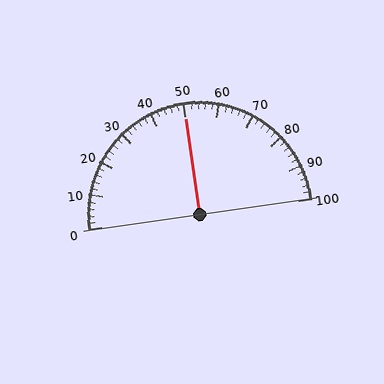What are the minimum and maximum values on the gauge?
The gauge ranges from 0 to 100.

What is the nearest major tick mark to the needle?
The nearest major tick mark is 50.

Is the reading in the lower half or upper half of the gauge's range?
The reading is in the upper half of the range (0 to 100).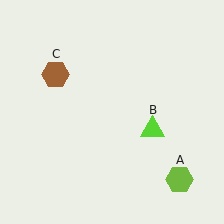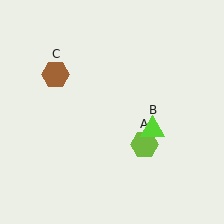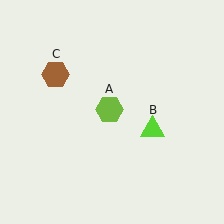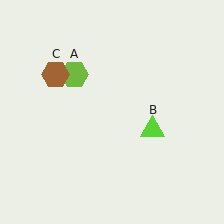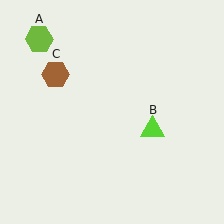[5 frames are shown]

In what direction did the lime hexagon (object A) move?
The lime hexagon (object A) moved up and to the left.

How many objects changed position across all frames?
1 object changed position: lime hexagon (object A).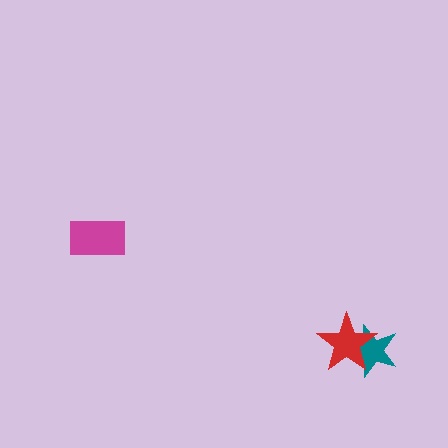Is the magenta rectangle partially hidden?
No, no other shape covers it.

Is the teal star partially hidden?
Yes, it is partially covered by another shape.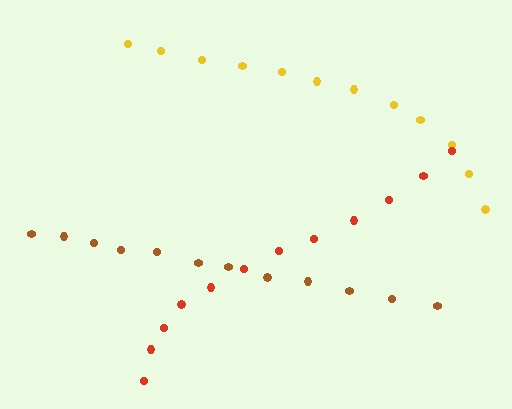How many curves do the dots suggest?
There are 3 distinct paths.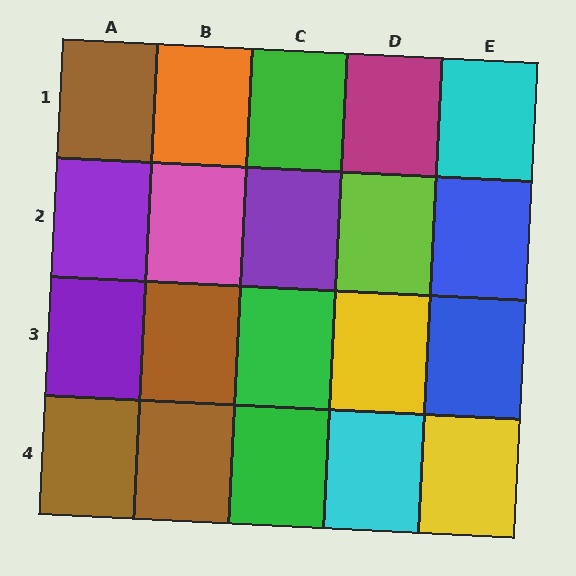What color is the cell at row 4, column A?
Brown.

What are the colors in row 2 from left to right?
Purple, pink, purple, lime, blue.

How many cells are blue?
2 cells are blue.